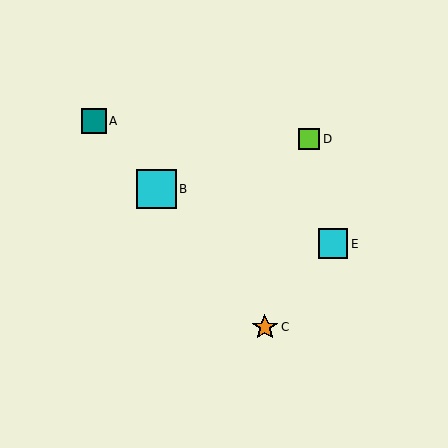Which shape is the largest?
The cyan square (labeled B) is the largest.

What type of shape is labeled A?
Shape A is a teal square.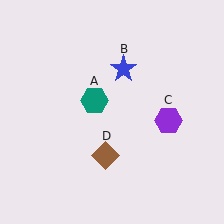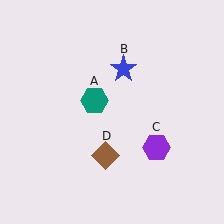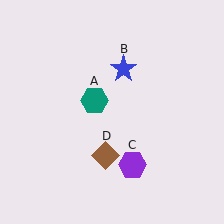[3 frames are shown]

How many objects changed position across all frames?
1 object changed position: purple hexagon (object C).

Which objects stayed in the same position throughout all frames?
Teal hexagon (object A) and blue star (object B) and brown diamond (object D) remained stationary.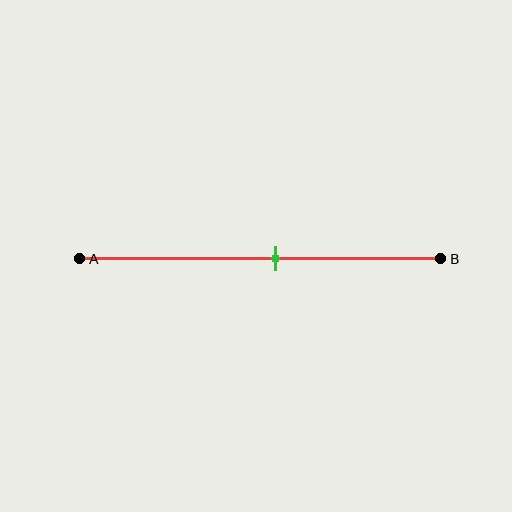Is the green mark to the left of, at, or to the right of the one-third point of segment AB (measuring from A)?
The green mark is to the right of the one-third point of segment AB.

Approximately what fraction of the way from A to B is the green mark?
The green mark is approximately 55% of the way from A to B.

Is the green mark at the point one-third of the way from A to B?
No, the mark is at about 55% from A, not at the 33% one-third point.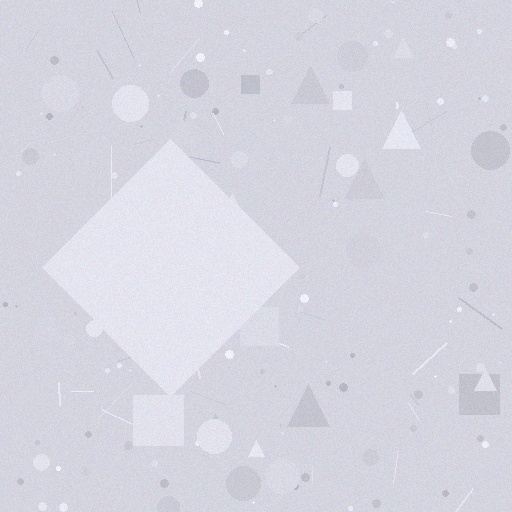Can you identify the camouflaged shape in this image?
The camouflaged shape is a diamond.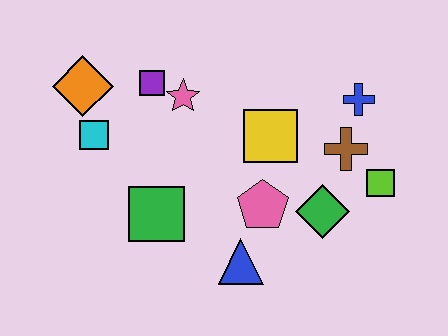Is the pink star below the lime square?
No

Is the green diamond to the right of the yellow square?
Yes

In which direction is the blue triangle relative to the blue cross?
The blue triangle is below the blue cross.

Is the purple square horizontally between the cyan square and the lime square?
Yes